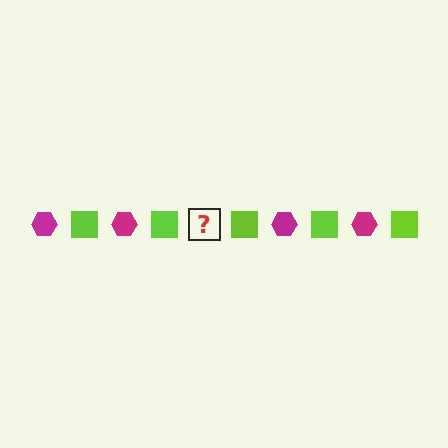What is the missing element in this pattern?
The missing element is a magenta hexagon.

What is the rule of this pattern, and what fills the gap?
The rule is that the pattern alternates between magenta hexagon and lime square. The gap should be filled with a magenta hexagon.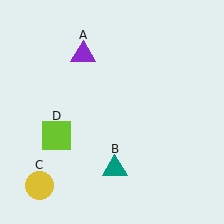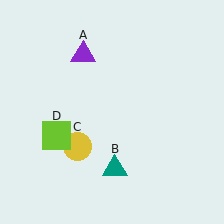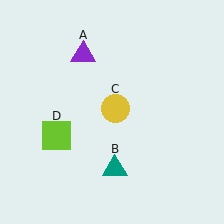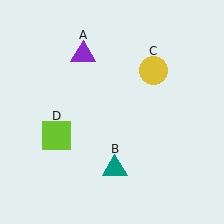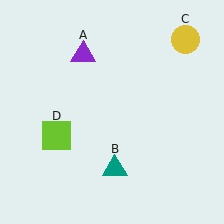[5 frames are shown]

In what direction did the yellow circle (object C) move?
The yellow circle (object C) moved up and to the right.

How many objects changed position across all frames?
1 object changed position: yellow circle (object C).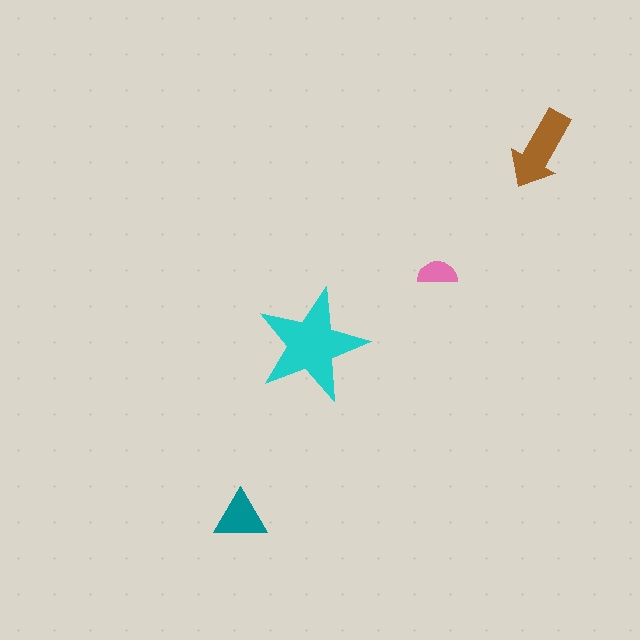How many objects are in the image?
There are 4 objects in the image.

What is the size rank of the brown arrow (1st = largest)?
2nd.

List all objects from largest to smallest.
The cyan star, the brown arrow, the teal triangle, the pink semicircle.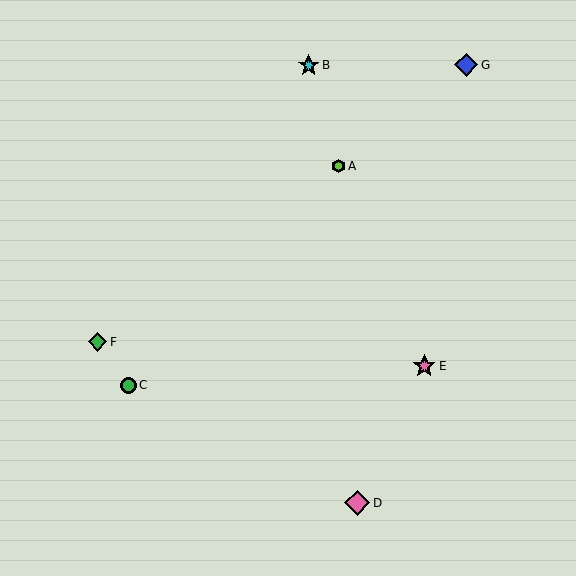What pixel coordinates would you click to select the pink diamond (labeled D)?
Click at (357, 503) to select the pink diamond D.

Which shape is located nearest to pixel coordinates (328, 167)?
The lime hexagon (labeled A) at (339, 166) is nearest to that location.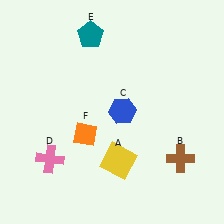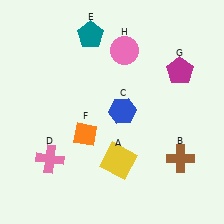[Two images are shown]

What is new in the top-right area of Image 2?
A magenta pentagon (G) was added in the top-right area of Image 2.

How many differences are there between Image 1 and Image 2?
There are 2 differences between the two images.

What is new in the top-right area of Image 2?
A pink circle (H) was added in the top-right area of Image 2.